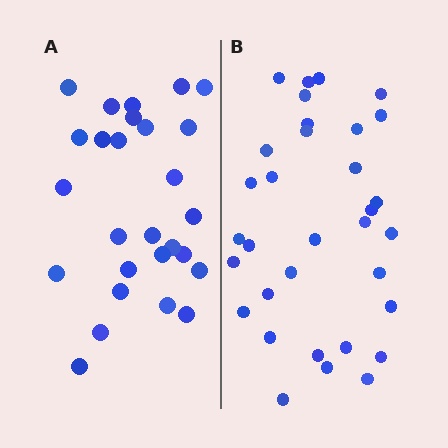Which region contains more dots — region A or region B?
Region B (the right region) has more dots.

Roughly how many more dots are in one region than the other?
Region B has about 6 more dots than region A.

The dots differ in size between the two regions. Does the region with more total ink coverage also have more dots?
No. Region A has more total ink coverage because its dots are larger, but region B actually contains more individual dots. Total area can be misleading — the number of items is what matters here.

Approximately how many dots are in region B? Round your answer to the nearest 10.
About 30 dots. (The exact count is 33, which rounds to 30.)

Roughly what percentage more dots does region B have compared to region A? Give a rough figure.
About 20% more.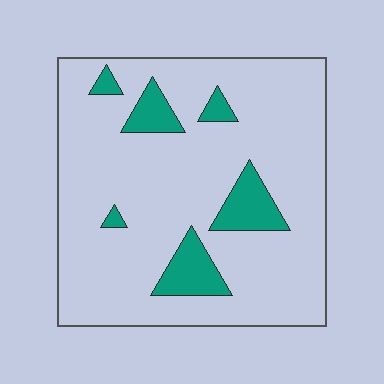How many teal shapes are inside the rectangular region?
6.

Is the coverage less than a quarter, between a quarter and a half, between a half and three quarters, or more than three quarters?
Less than a quarter.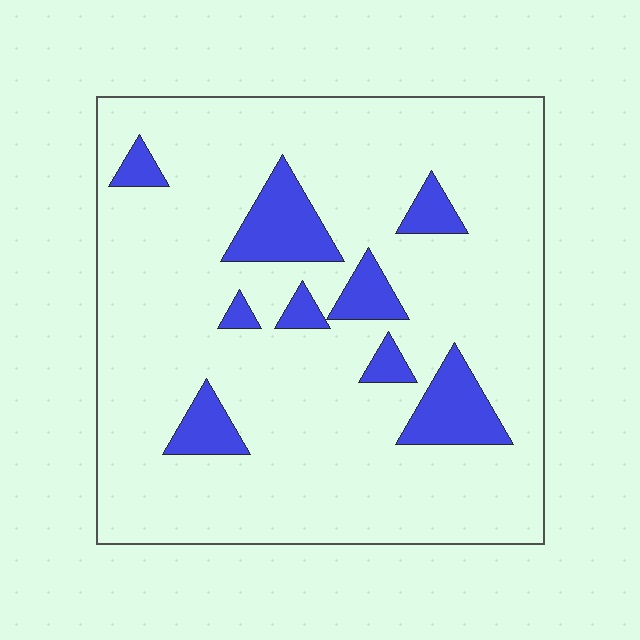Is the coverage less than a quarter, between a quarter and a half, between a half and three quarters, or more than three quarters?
Less than a quarter.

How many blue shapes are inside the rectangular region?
9.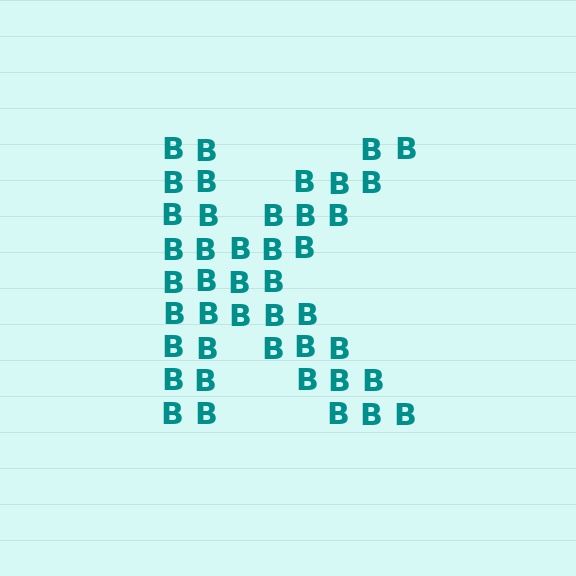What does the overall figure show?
The overall figure shows the letter K.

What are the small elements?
The small elements are letter B's.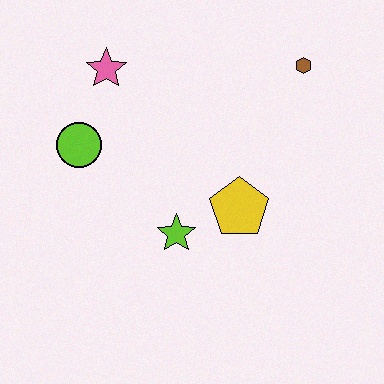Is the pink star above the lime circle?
Yes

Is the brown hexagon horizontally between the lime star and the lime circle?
No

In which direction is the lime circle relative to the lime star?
The lime circle is to the left of the lime star.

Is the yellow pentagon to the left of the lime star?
No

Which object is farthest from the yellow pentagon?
The pink star is farthest from the yellow pentagon.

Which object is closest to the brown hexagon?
The yellow pentagon is closest to the brown hexagon.